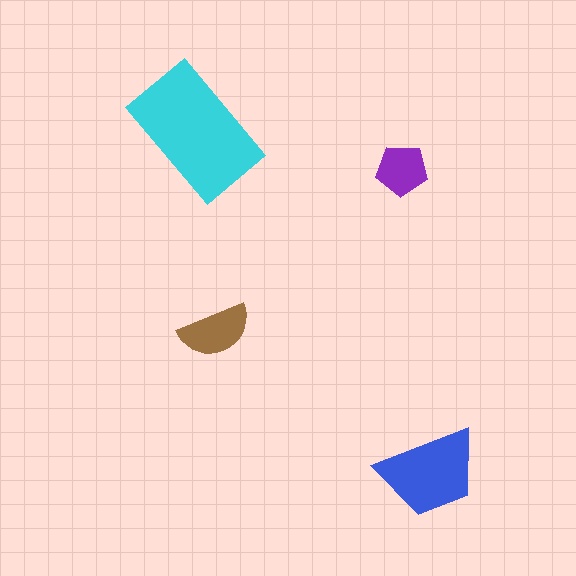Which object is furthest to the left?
The cyan rectangle is leftmost.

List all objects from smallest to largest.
The purple pentagon, the brown semicircle, the blue trapezoid, the cyan rectangle.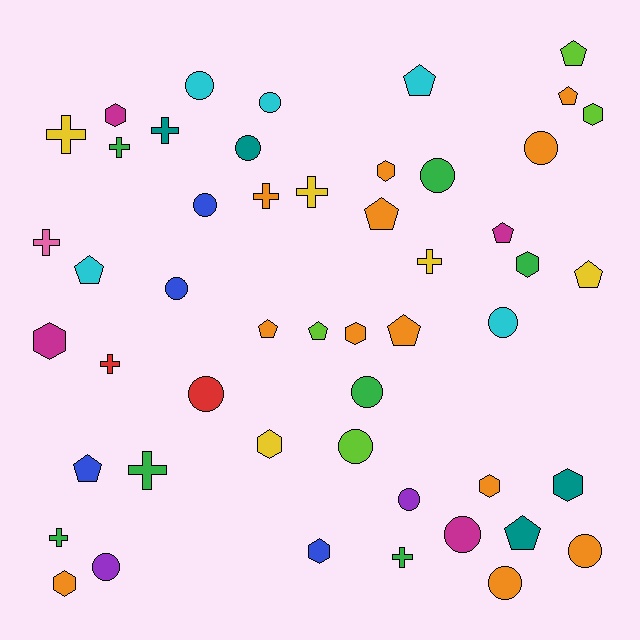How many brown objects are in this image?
There are no brown objects.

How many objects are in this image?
There are 50 objects.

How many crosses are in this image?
There are 11 crosses.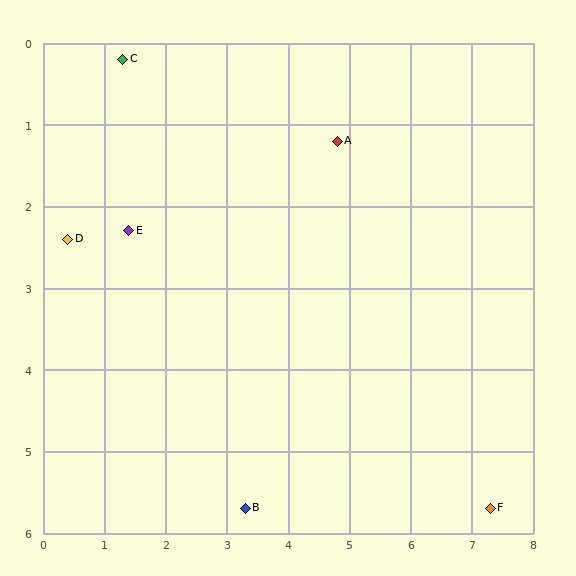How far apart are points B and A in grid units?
Points B and A are about 4.7 grid units apart.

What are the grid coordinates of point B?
Point B is at approximately (3.3, 5.7).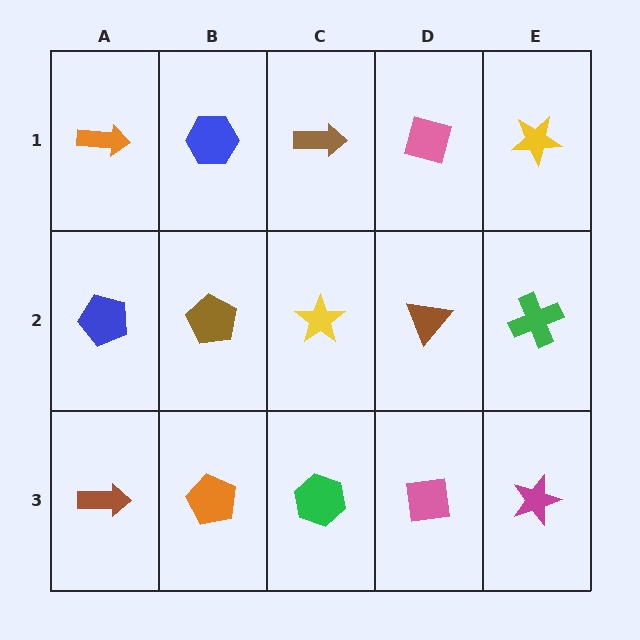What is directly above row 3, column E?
A green cross.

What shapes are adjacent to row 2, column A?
An orange arrow (row 1, column A), a brown arrow (row 3, column A), a brown pentagon (row 2, column B).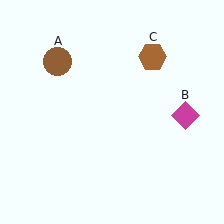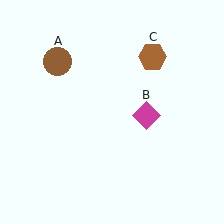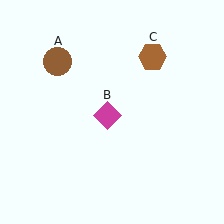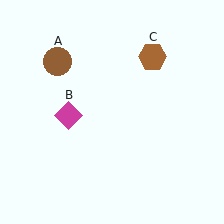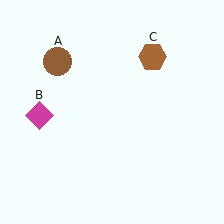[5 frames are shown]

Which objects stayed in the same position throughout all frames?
Brown circle (object A) and brown hexagon (object C) remained stationary.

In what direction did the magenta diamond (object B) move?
The magenta diamond (object B) moved left.